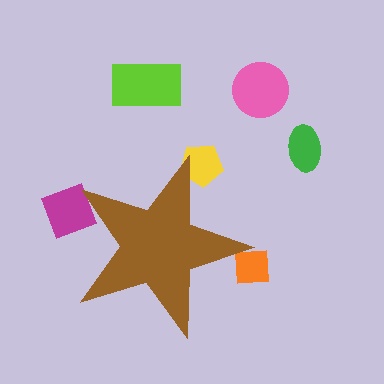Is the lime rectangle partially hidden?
No, the lime rectangle is fully visible.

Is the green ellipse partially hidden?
No, the green ellipse is fully visible.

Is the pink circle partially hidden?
No, the pink circle is fully visible.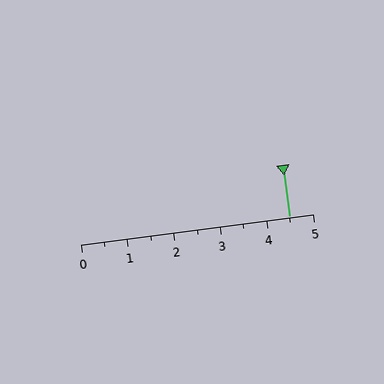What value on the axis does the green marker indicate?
The marker indicates approximately 4.5.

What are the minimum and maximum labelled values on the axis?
The axis runs from 0 to 5.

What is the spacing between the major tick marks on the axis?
The major ticks are spaced 1 apart.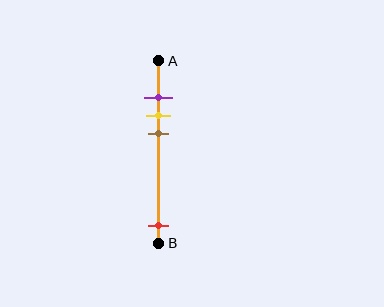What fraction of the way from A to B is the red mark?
The red mark is approximately 90% (0.9) of the way from A to B.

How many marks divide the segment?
There are 4 marks dividing the segment.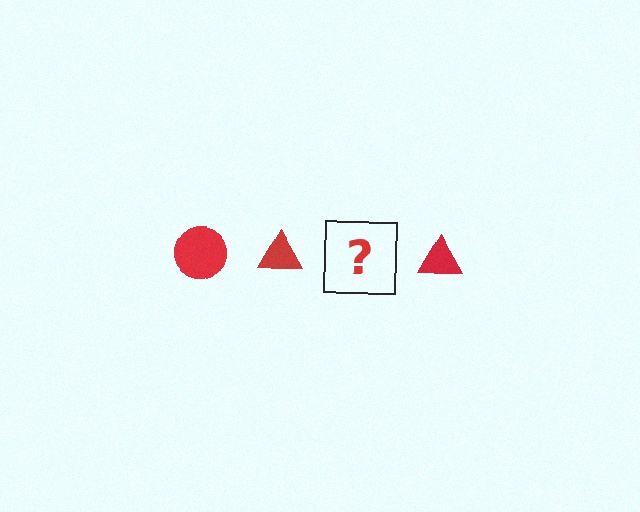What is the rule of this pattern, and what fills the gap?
The rule is that the pattern cycles through circle, triangle shapes in red. The gap should be filled with a red circle.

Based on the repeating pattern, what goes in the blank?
The blank should be a red circle.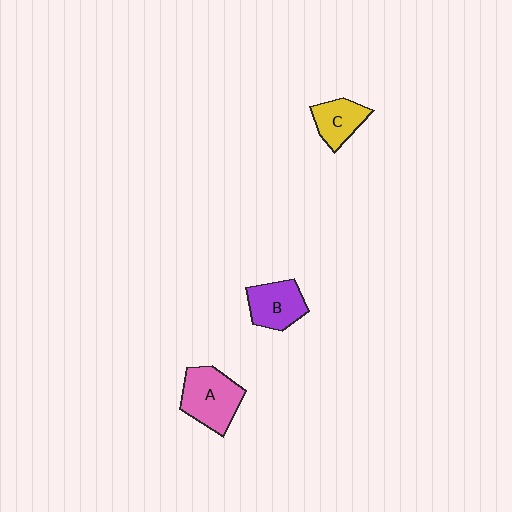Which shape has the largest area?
Shape A (pink).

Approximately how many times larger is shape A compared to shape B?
Approximately 1.3 times.